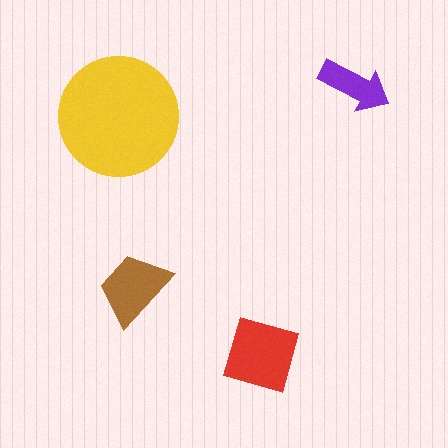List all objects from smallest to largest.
The purple arrow, the brown trapezoid, the red diamond, the yellow circle.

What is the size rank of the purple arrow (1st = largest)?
4th.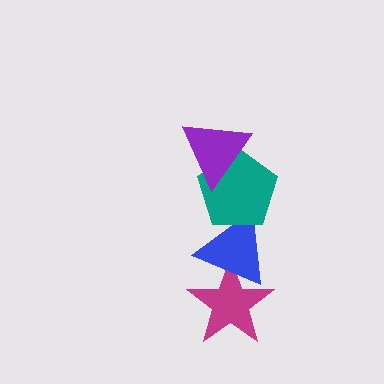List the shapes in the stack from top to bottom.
From top to bottom: the purple triangle, the teal pentagon, the blue triangle, the magenta star.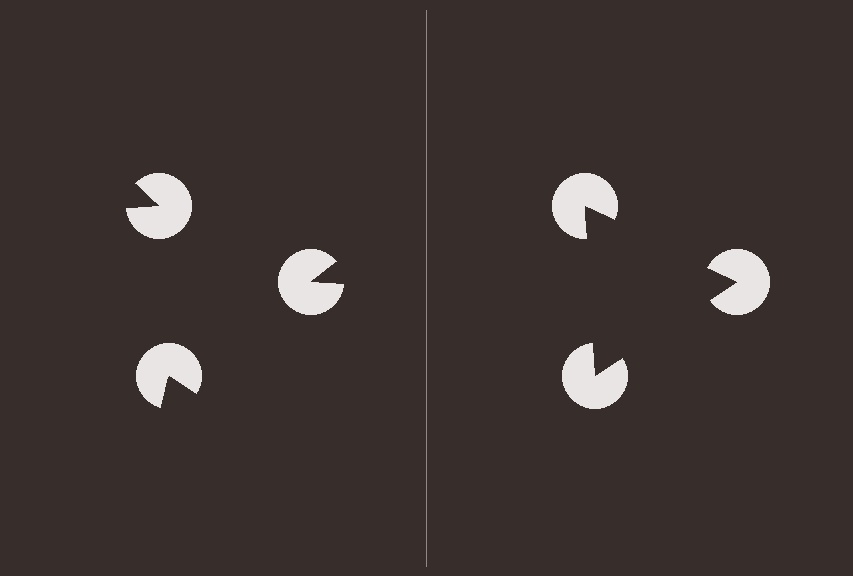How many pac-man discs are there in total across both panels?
6 — 3 on each side.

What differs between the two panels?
The pac-man discs are positioned identically on both sides; only the wedge orientations differ. On the right they align to a triangle; on the left they are misaligned.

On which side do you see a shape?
An illusory triangle appears on the right side. On the left side the wedge cuts are rotated, so no coherent shape forms.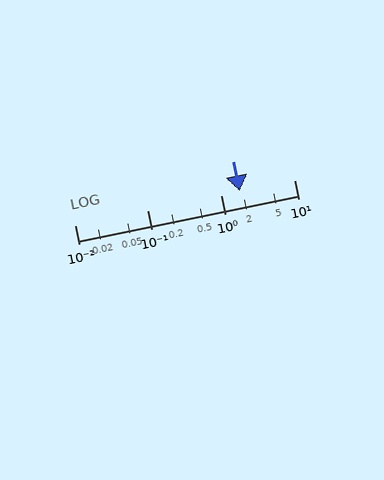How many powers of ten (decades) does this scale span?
The scale spans 3 decades, from 0.01 to 10.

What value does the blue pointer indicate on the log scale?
The pointer indicates approximately 1.8.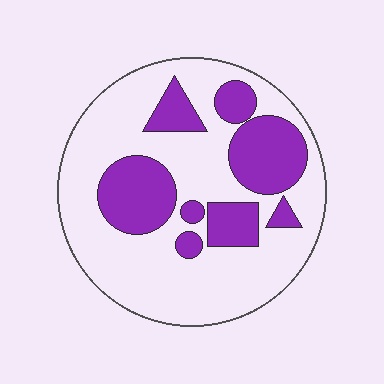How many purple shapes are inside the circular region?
8.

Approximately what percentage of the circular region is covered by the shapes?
Approximately 30%.